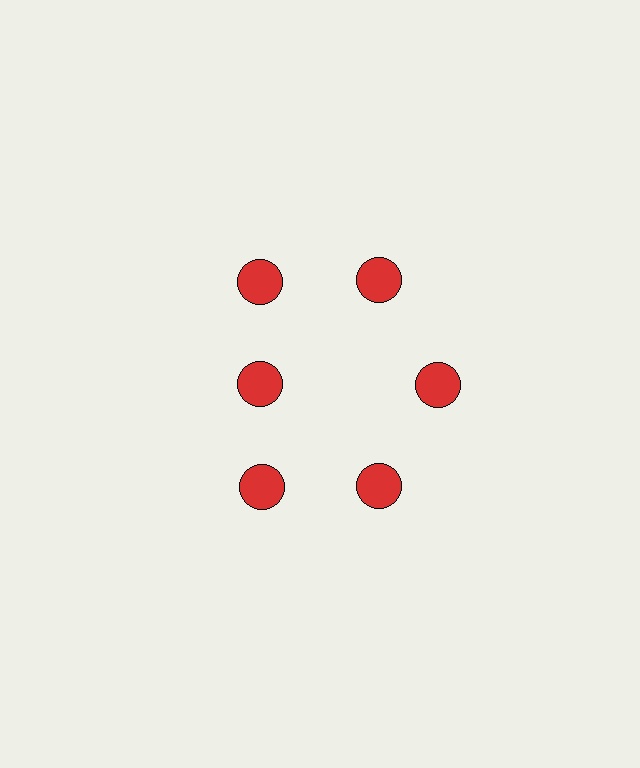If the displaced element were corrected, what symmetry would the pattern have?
It would have 6-fold rotational symmetry — the pattern would map onto itself every 60 degrees.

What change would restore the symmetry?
The symmetry would be restored by moving it outward, back onto the ring so that all 6 circles sit at equal angles and equal distance from the center.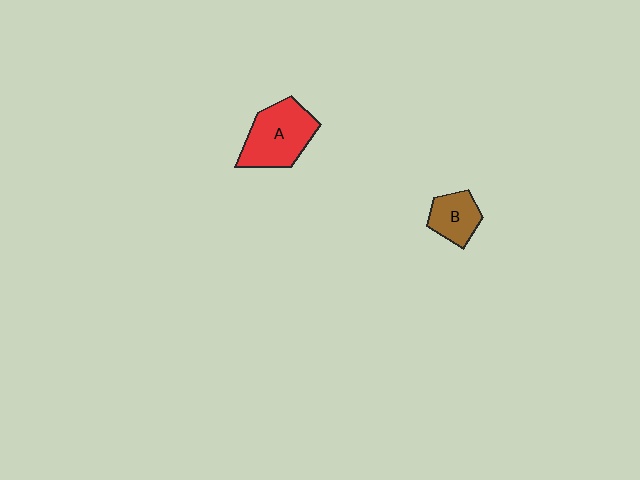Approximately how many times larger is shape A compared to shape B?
Approximately 1.8 times.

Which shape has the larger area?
Shape A (red).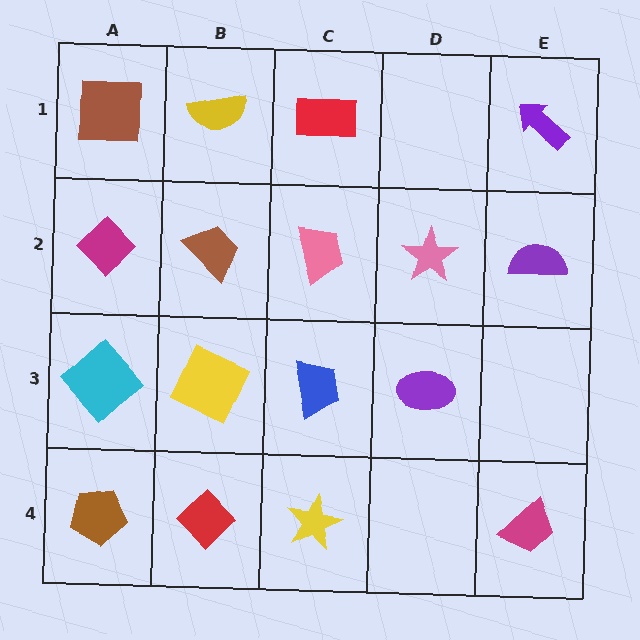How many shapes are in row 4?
4 shapes.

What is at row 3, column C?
A blue trapezoid.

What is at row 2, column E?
A purple semicircle.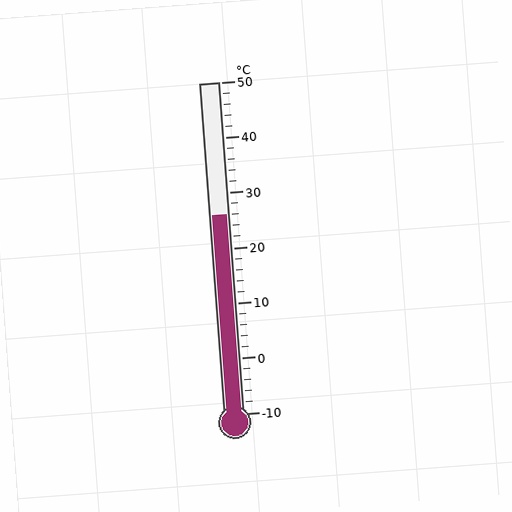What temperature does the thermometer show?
The thermometer shows approximately 26°C.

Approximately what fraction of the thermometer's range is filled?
The thermometer is filled to approximately 60% of its range.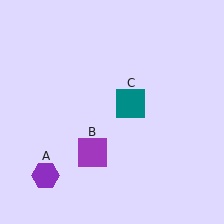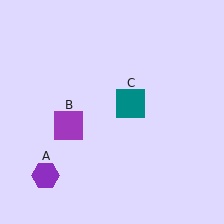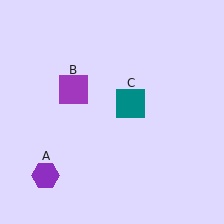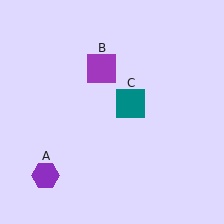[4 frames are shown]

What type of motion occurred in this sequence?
The purple square (object B) rotated clockwise around the center of the scene.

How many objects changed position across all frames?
1 object changed position: purple square (object B).